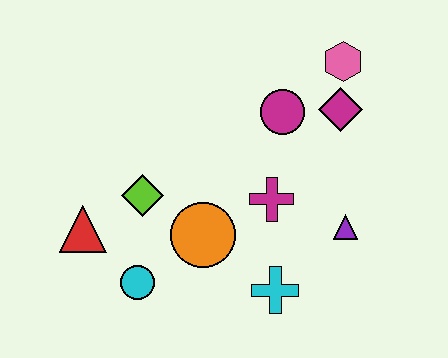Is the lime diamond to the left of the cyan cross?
Yes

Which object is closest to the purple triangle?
The magenta cross is closest to the purple triangle.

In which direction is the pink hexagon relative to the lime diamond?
The pink hexagon is to the right of the lime diamond.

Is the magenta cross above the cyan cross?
Yes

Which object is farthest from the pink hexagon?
The red triangle is farthest from the pink hexagon.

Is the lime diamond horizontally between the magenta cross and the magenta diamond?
No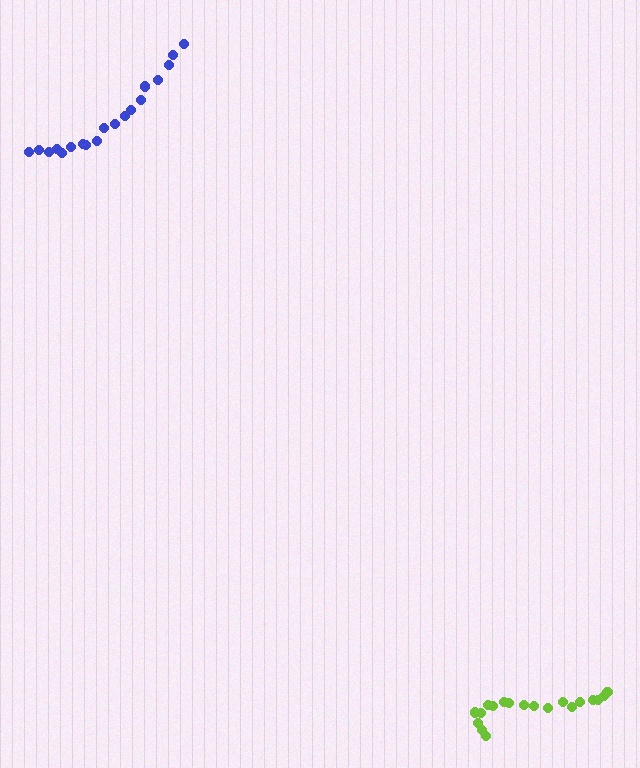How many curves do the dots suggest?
There are 2 distinct paths.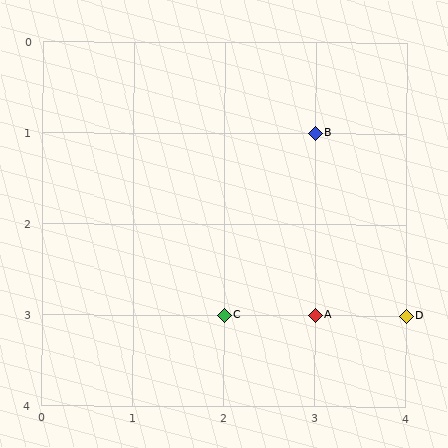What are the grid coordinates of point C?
Point C is at grid coordinates (2, 3).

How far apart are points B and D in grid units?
Points B and D are 1 column and 2 rows apart (about 2.2 grid units diagonally).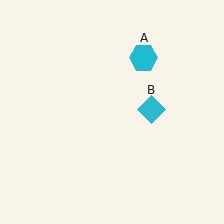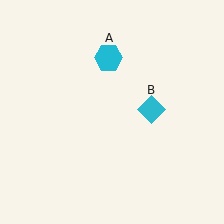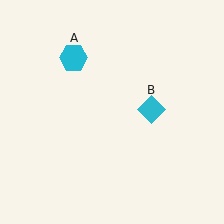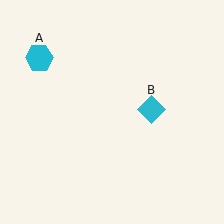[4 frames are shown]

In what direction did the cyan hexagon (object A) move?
The cyan hexagon (object A) moved left.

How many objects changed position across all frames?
1 object changed position: cyan hexagon (object A).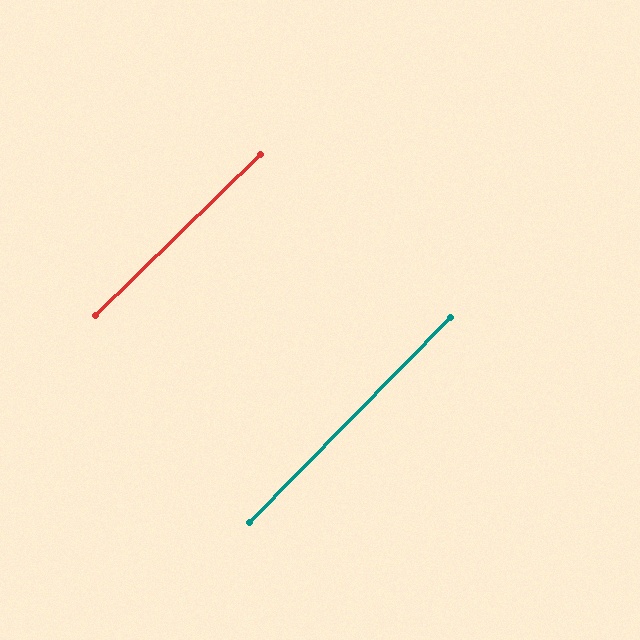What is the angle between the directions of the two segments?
Approximately 1 degree.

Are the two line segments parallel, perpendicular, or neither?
Parallel — their directions differ by only 1.4°.